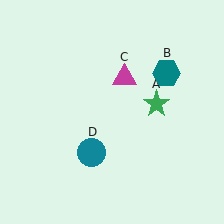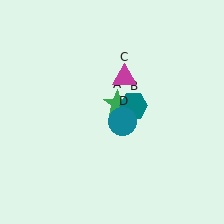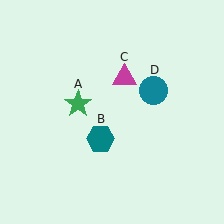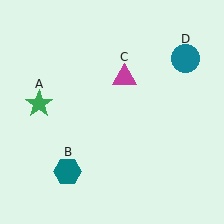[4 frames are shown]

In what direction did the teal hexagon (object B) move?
The teal hexagon (object B) moved down and to the left.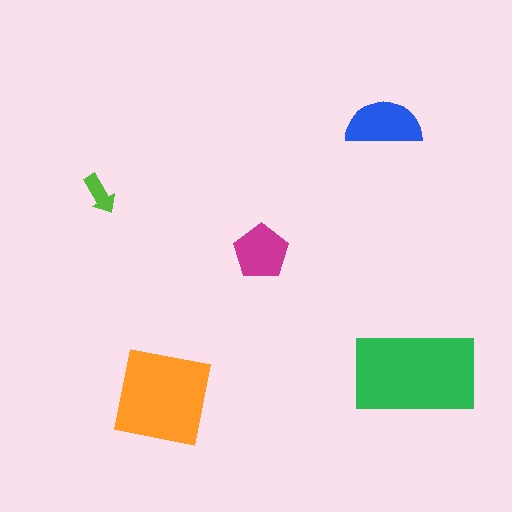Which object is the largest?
The green rectangle.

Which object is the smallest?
The lime arrow.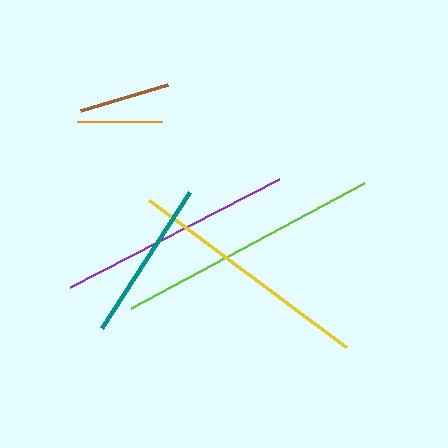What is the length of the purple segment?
The purple segment is approximately 236 pixels long.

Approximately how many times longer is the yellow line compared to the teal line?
The yellow line is approximately 1.5 times the length of the teal line.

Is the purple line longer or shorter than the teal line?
The purple line is longer than the teal line.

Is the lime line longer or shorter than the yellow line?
The lime line is longer than the yellow line.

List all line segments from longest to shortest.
From longest to shortest: lime, yellow, purple, teal, brown, orange.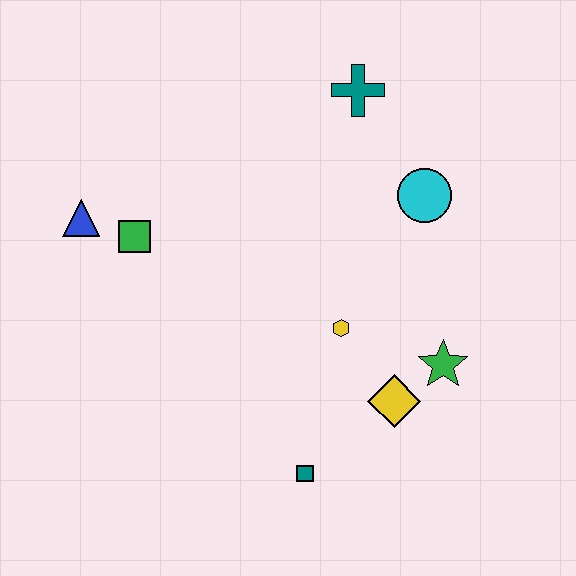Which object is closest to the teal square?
The yellow diamond is closest to the teal square.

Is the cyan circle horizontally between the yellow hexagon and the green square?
No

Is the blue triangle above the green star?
Yes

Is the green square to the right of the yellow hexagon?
No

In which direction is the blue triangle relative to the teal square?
The blue triangle is above the teal square.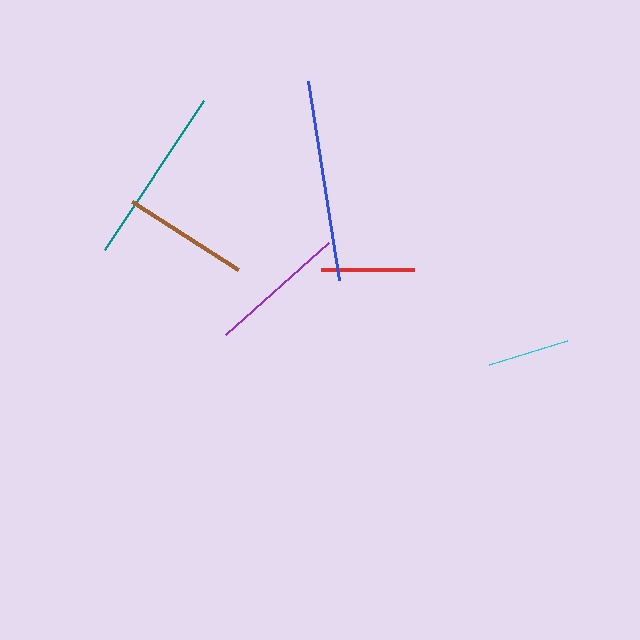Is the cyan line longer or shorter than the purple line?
The purple line is longer than the cyan line.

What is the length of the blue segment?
The blue segment is approximately 202 pixels long.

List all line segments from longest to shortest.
From longest to shortest: blue, teal, purple, brown, red, cyan.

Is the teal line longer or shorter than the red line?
The teal line is longer than the red line.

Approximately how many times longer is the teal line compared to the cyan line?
The teal line is approximately 2.2 times the length of the cyan line.